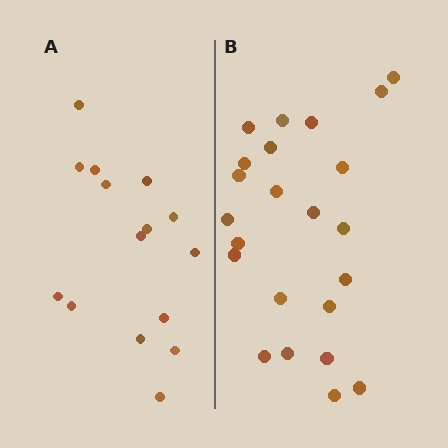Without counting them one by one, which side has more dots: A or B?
Region B (the right region) has more dots.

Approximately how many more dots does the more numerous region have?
Region B has roughly 8 or so more dots than region A.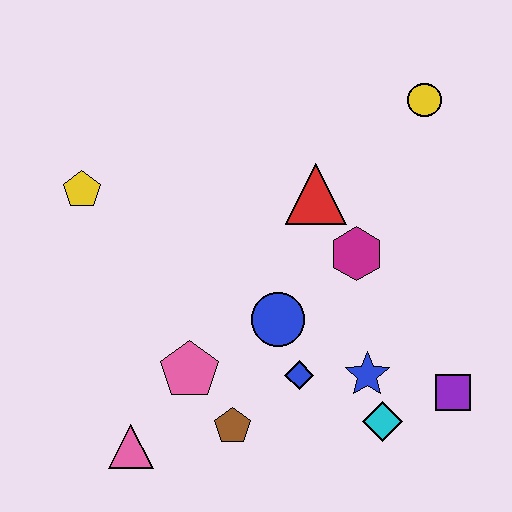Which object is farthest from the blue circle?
The yellow circle is farthest from the blue circle.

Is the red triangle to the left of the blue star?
Yes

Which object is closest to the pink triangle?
The pink pentagon is closest to the pink triangle.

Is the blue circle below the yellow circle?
Yes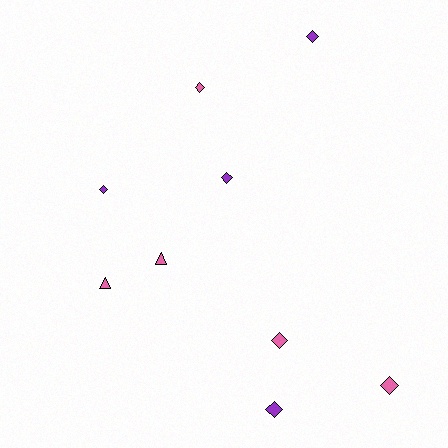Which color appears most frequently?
Pink, with 5 objects.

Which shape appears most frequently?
Diamond, with 7 objects.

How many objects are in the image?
There are 9 objects.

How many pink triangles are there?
There are 2 pink triangles.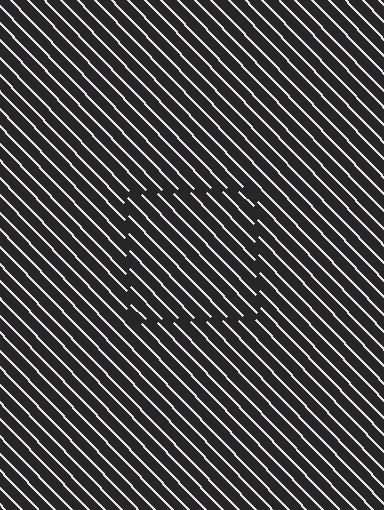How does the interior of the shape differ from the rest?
The interior of the shape contains the same grating, shifted by half a period — the contour is defined by the phase discontinuity where line-ends from the inner and outer gratings abut.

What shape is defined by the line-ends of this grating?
An illusory square. The interior of the shape contains the same grating, shifted by half a period — the contour is defined by the phase discontinuity where line-ends from the inner and outer gratings abut.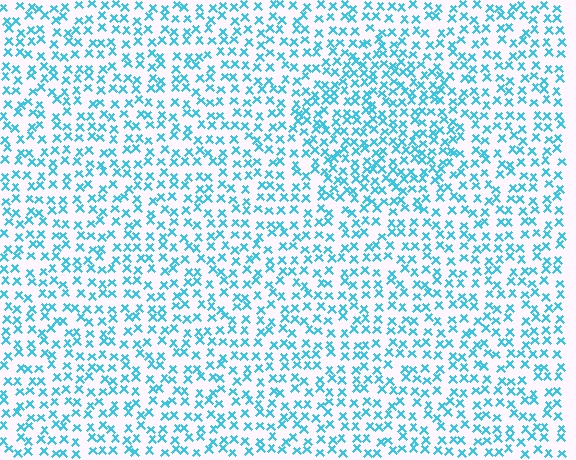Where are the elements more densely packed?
The elements are more densely packed inside the circle boundary.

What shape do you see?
I see a circle.